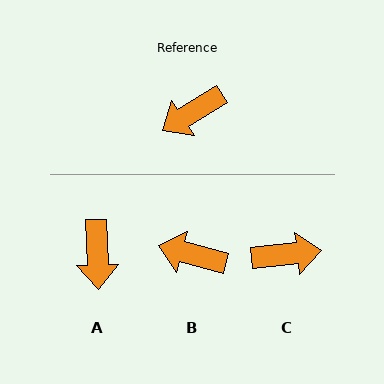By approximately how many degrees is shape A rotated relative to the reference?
Approximately 60 degrees counter-clockwise.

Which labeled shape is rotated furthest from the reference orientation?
C, about 154 degrees away.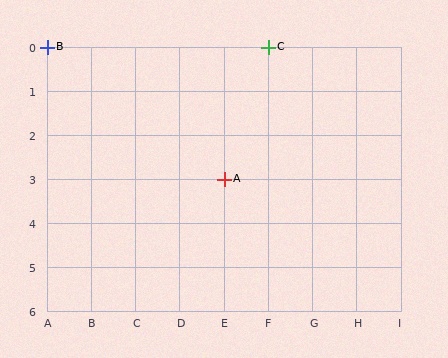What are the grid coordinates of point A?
Point A is at grid coordinates (E, 3).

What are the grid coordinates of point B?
Point B is at grid coordinates (A, 0).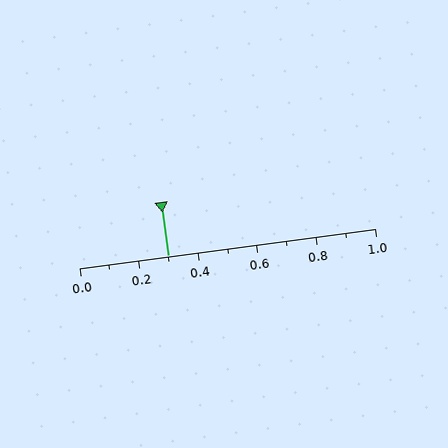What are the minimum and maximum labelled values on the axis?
The axis runs from 0.0 to 1.0.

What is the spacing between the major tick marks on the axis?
The major ticks are spaced 0.2 apart.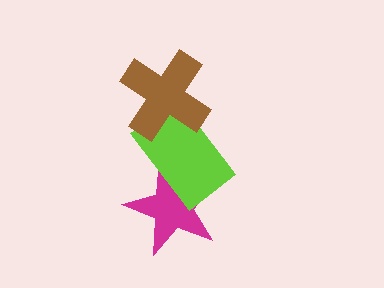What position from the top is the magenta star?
The magenta star is 3rd from the top.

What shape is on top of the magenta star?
The lime rectangle is on top of the magenta star.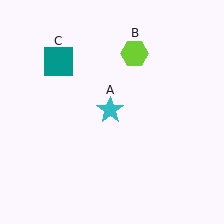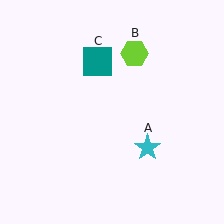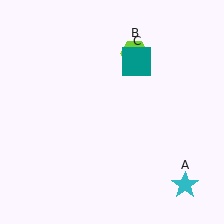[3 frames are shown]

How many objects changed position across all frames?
2 objects changed position: cyan star (object A), teal square (object C).